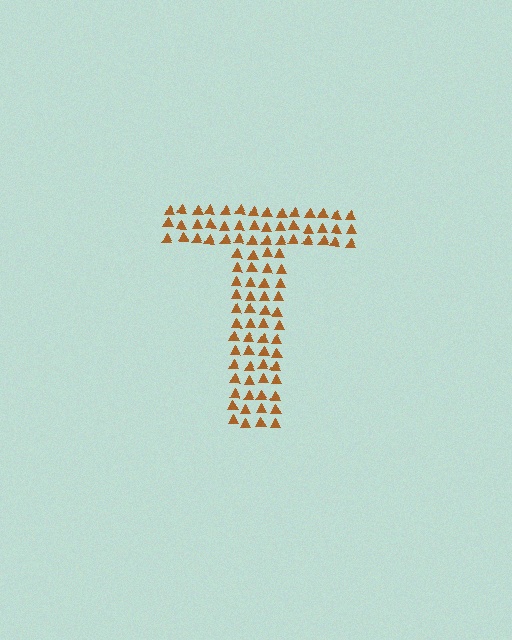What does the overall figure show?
The overall figure shows the letter T.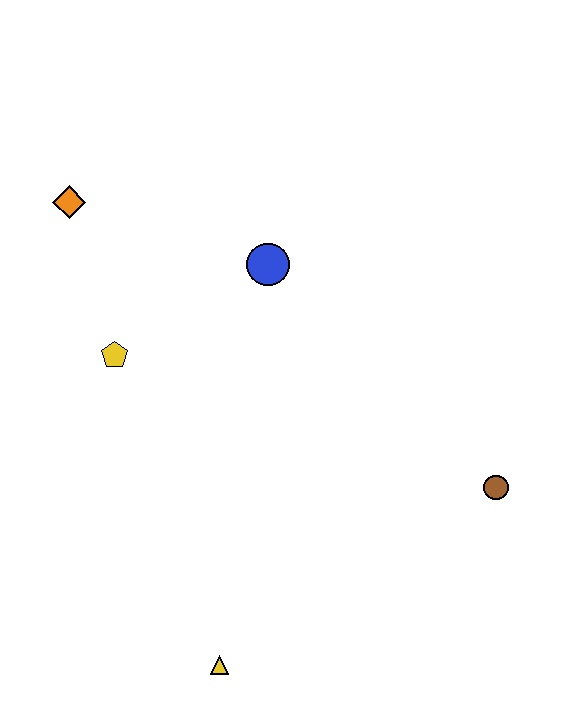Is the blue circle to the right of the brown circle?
No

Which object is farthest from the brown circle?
The orange diamond is farthest from the brown circle.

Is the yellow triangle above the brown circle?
No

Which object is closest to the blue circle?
The yellow pentagon is closest to the blue circle.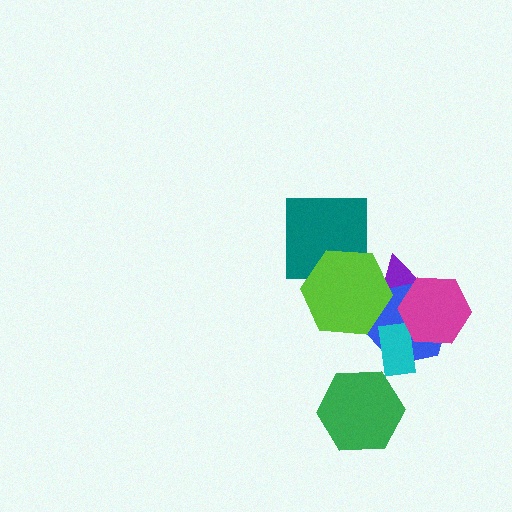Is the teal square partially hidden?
Yes, it is partially covered by another shape.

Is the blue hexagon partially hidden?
Yes, it is partially covered by another shape.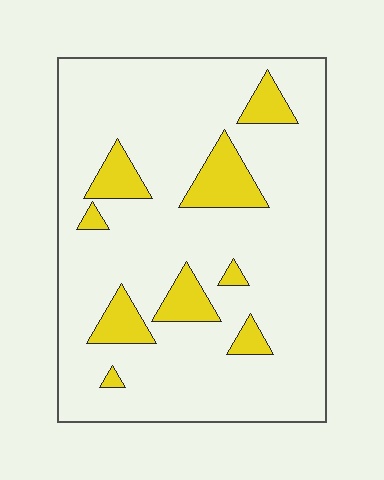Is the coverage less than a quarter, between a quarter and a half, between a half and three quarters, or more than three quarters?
Less than a quarter.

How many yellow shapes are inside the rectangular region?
9.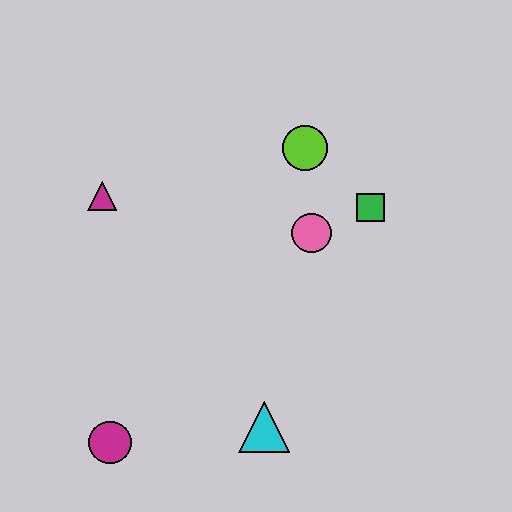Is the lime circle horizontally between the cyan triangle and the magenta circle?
No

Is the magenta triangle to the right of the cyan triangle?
No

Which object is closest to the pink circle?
The green square is closest to the pink circle.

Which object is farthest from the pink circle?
The magenta circle is farthest from the pink circle.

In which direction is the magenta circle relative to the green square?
The magenta circle is to the left of the green square.